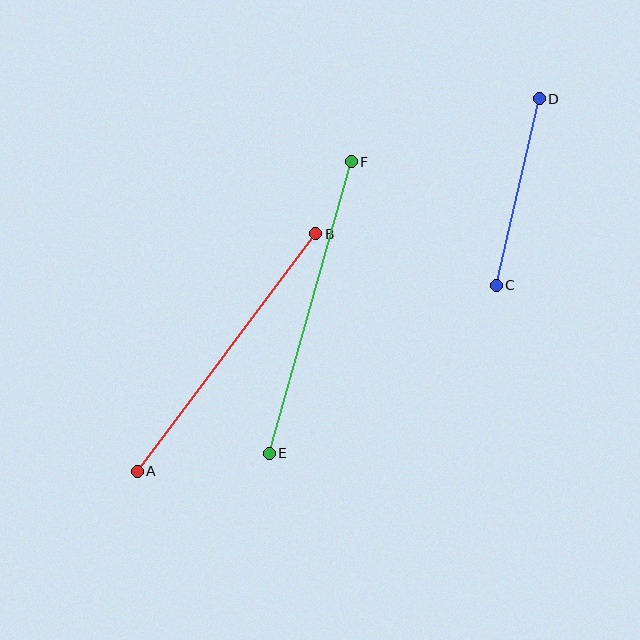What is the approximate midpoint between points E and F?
The midpoint is at approximately (310, 308) pixels.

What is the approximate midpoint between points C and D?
The midpoint is at approximately (518, 192) pixels.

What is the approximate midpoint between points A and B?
The midpoint is at approximately (226, 353) pixels.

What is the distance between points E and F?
The distance is approximately 303 pixels.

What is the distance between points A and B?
The distance is approximately 297 pixels.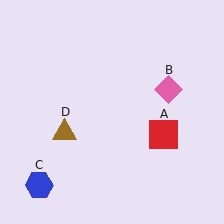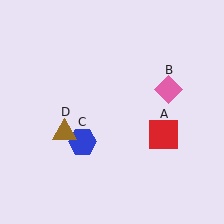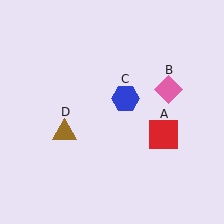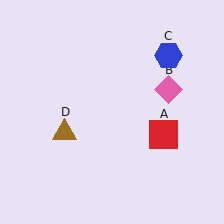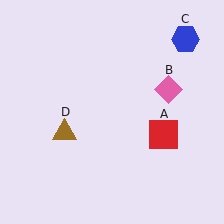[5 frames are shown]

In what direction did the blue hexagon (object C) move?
The blue hexagon (object C) moved up and to the right.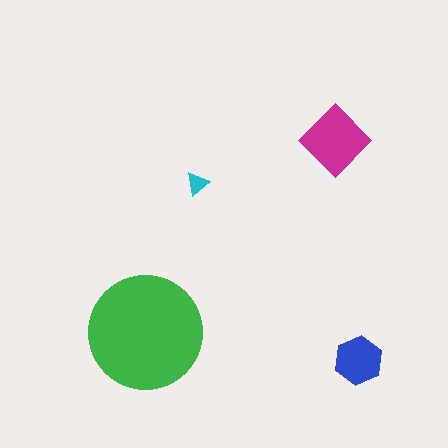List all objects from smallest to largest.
The cyan triangle, the blue hexagon, the magenta diamond, the green circle.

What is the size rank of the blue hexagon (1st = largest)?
3rd.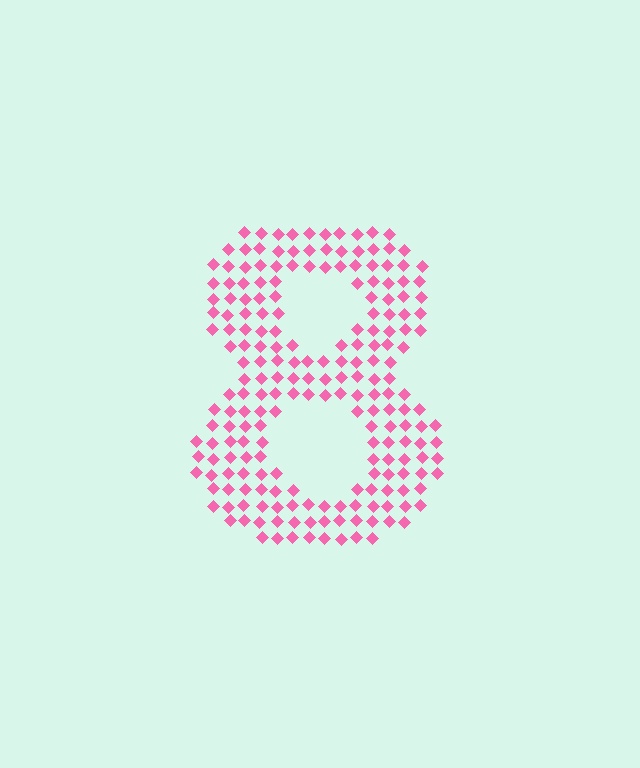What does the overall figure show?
The overall figure shows the digit 8.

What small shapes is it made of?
It is made of small diamonds.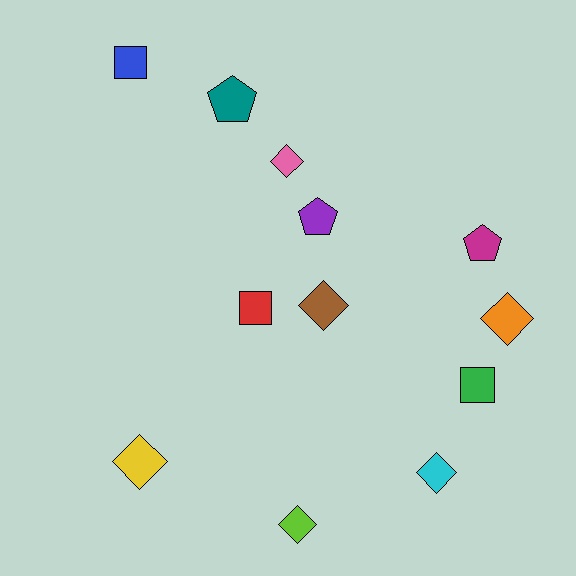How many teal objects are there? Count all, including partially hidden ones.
There is 1 teal object.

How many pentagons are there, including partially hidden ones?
There are 3 pentagons.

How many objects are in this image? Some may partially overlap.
There are 12 objects.